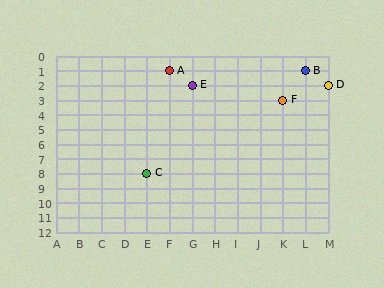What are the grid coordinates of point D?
Point D is at grid coordinates (M, 2).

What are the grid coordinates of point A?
Point A is at grid coordinates (F, 1).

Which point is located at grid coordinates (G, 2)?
Point E is at (G, 2).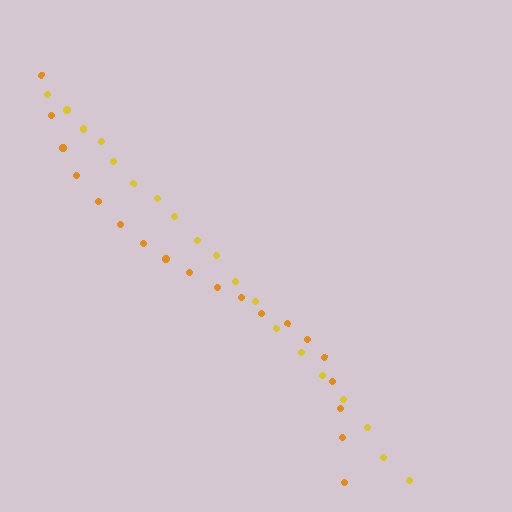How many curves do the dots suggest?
There are 2 distinct paths.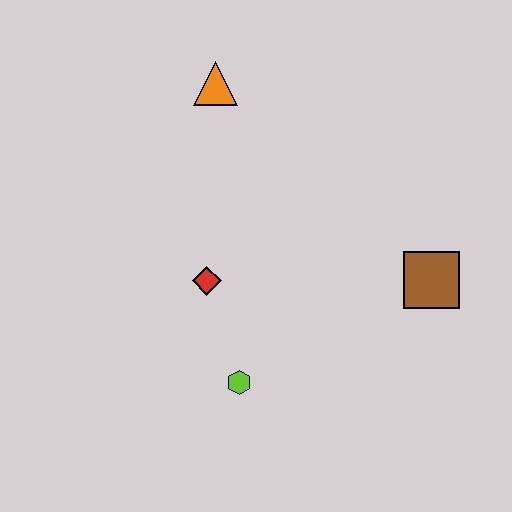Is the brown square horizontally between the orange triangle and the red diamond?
No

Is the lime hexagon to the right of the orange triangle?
Yes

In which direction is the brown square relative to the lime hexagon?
The brown square is to the right of the lime hexagon.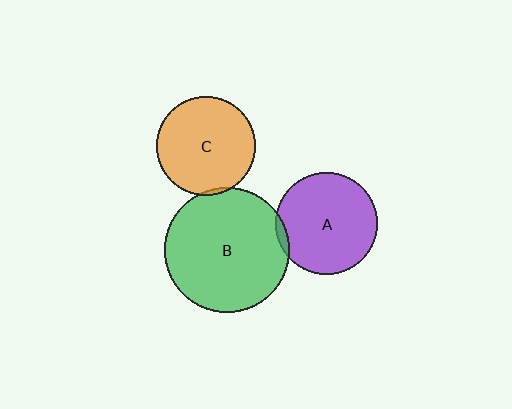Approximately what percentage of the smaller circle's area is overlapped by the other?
Approximately 5%.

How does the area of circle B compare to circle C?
Approximately 1.6 times.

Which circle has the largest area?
Circle B (green).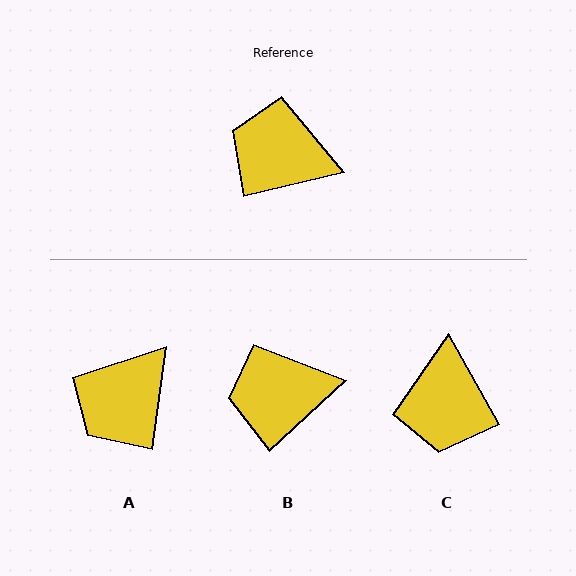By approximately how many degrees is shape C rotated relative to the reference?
Approximately 105 degrees counter-clockwise.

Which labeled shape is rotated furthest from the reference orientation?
C, about 105 degrees away.